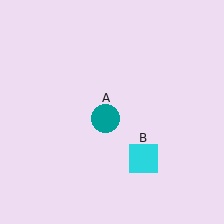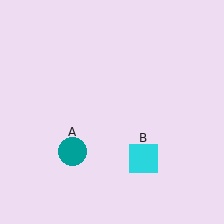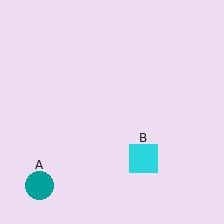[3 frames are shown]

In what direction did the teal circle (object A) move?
The teal circle (object A) moved down and to the left.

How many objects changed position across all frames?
1 object changed position: teal circle (object A).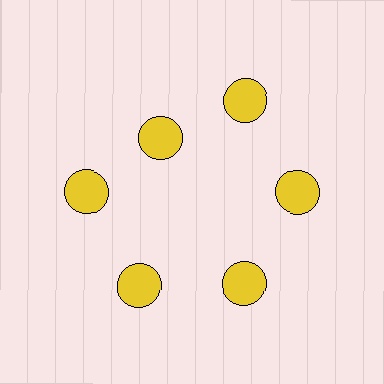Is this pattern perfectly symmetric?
No. The 6 yellow circles are arranged in a ring, but one element near the 11 o'clock position is pulled inward toward the center, breaking the 6-fold rotational symmetry.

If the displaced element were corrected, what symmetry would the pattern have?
It would have 6-fold rotational symmetry — the pattern would map onto itself every 60 degrees.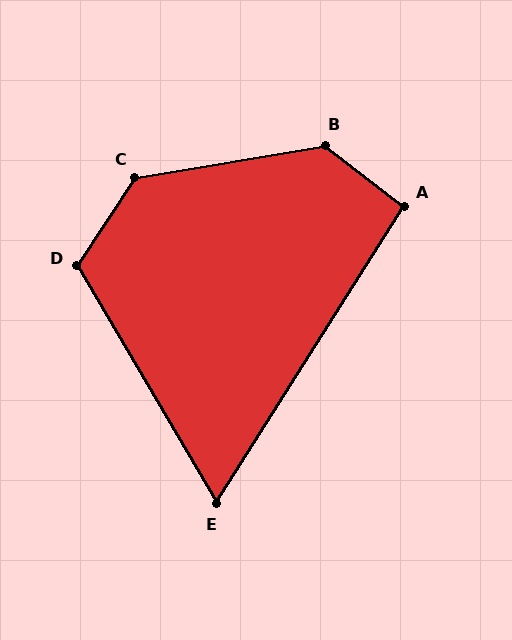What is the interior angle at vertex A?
Approximately 95 degrees (approximately right).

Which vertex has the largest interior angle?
B, at approximately 134 degrees.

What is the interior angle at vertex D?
Approximately 116 degrees (obtuse).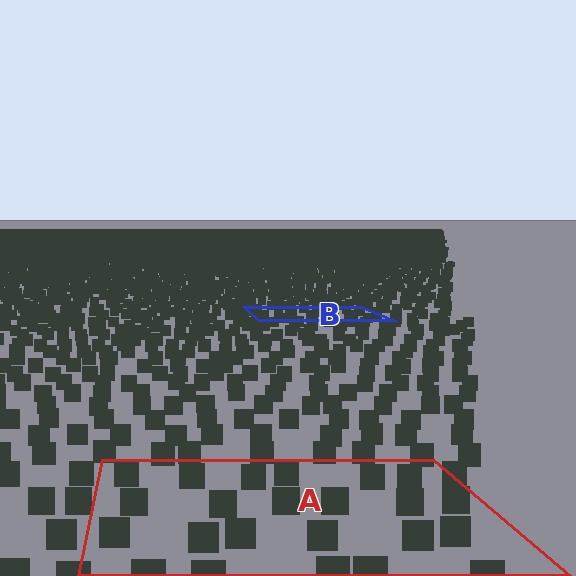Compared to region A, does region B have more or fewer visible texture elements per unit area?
Region B has more texture elements per unit area — they are packed more densely because it is farther away.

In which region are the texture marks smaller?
The texture marks are smaller in region B, because it is farther away.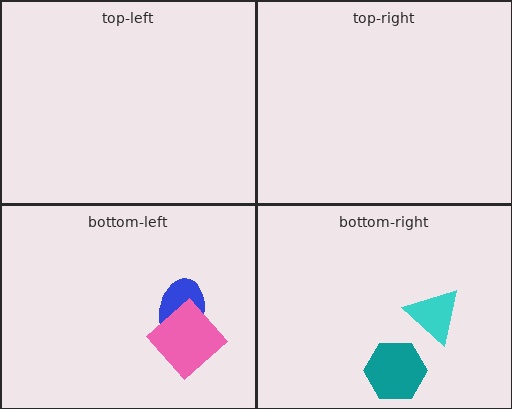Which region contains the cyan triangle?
The bottom-right region.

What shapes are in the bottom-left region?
The blue ellipse, the pink diamond.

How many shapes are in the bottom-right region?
2.